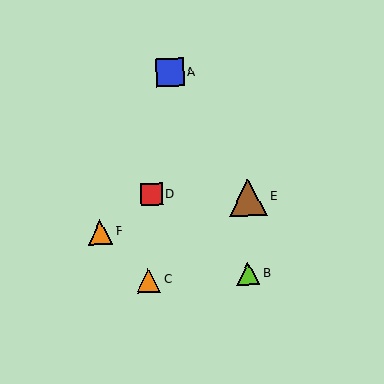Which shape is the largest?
The brown triangle (labeled E) is the largest.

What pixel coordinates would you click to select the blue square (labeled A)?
Click at (170, 73) to select the blue square A.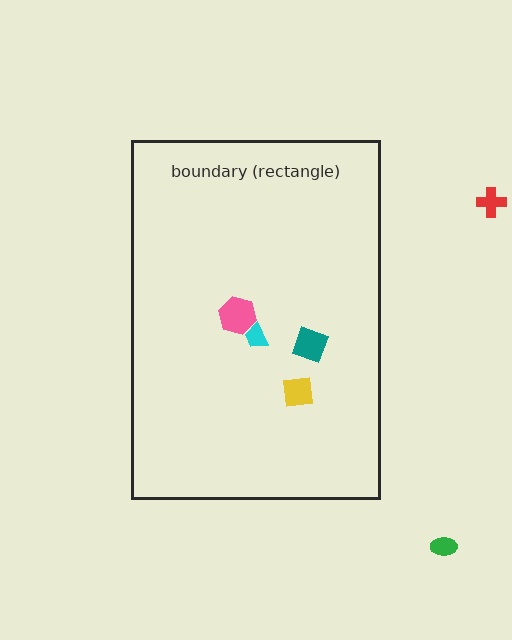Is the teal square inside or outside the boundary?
Inside.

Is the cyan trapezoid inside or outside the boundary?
Inside.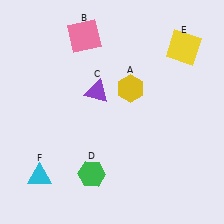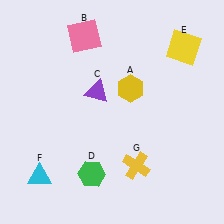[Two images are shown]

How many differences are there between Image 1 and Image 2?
There is 1 difference between the two images.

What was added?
A yellow cross (G) was added in Image 2.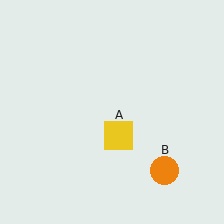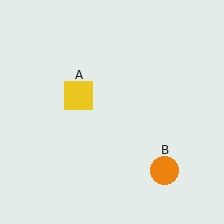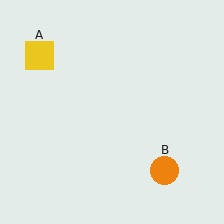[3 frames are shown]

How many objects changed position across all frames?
1 object changed position: yellow square (object A).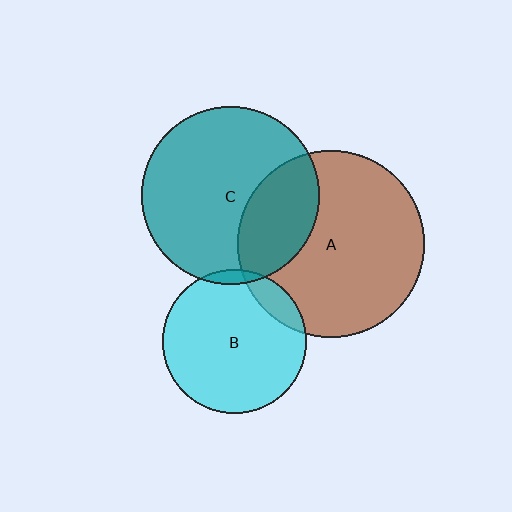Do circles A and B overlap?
Yes.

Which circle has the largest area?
Circle A (brown).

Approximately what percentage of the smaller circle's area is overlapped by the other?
Approximately 10%.